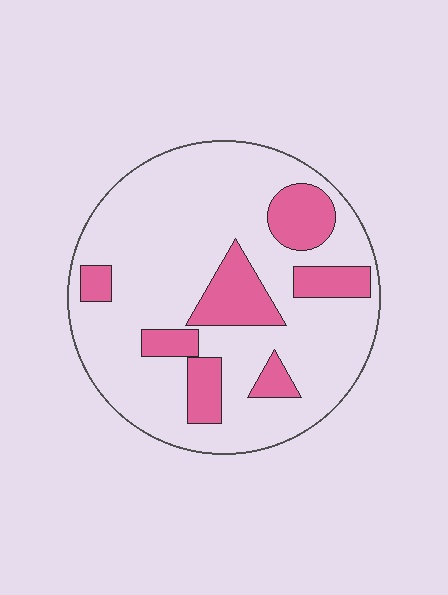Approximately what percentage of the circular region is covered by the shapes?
Approximately 20%.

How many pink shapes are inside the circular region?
7.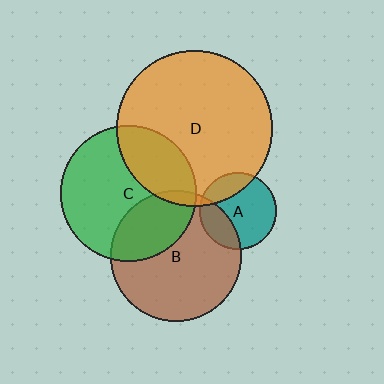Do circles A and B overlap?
Yes.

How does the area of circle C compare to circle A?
Approximately 3.1 times.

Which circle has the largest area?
Circle D (orange).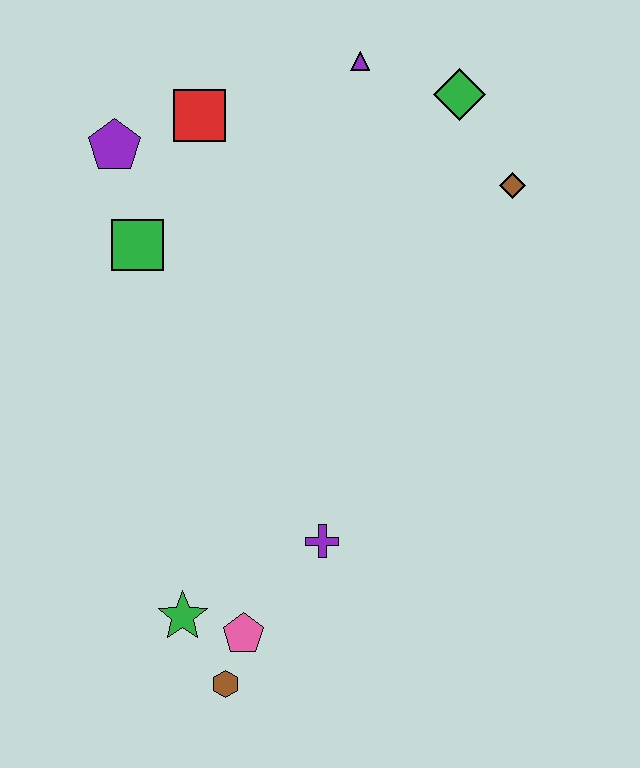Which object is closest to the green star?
The pink pentagon is closest to the green star.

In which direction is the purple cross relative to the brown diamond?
The purple cross is below the brown diamond.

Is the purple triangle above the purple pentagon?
Yes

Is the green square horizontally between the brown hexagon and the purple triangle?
No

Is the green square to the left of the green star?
Yes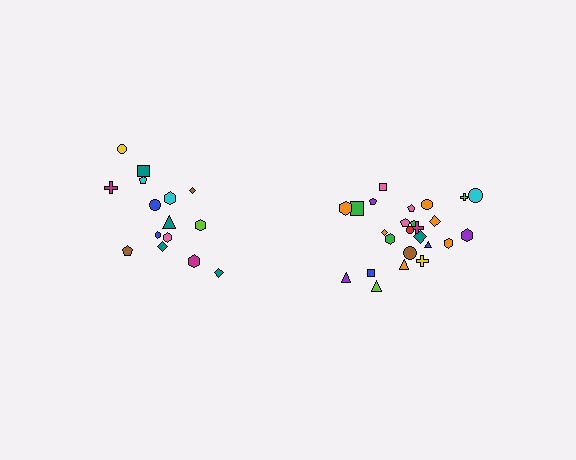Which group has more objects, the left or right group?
The right group.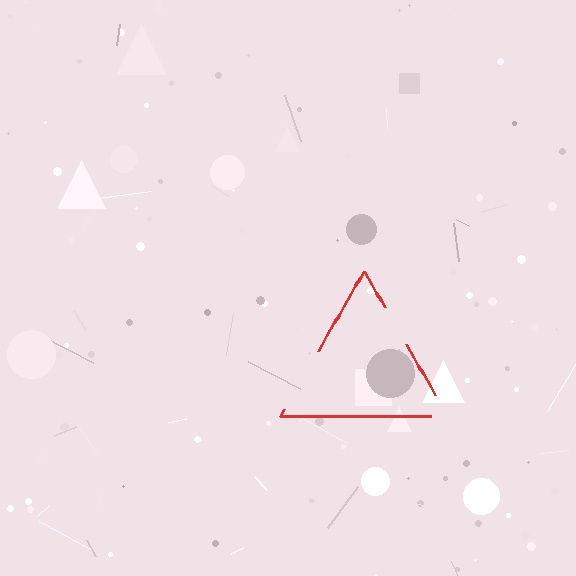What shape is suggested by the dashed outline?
The dashed outline suggests a triangle.